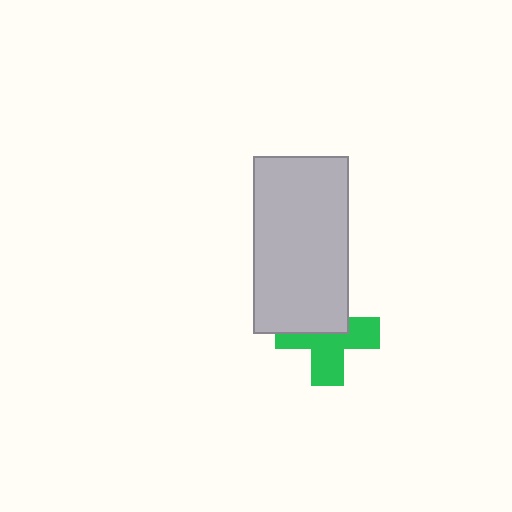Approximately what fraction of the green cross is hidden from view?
Roughly 42% of the green cross is hidden behind the light gray rectangle.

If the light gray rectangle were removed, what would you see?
You would see the complete green cross.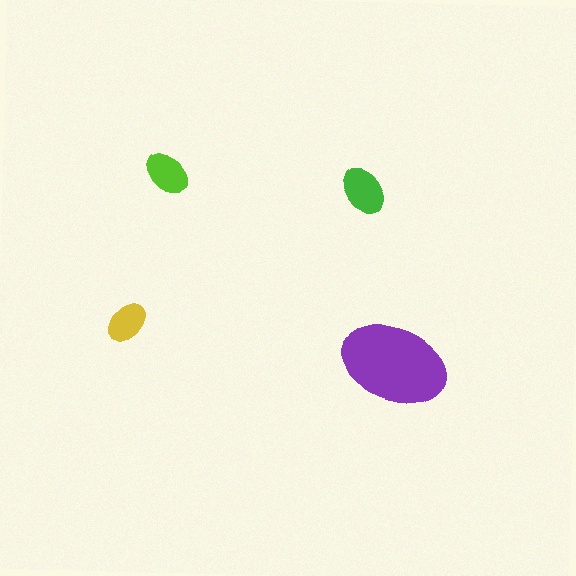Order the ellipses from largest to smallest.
the purple one, the green one, the lime one, the yellow one.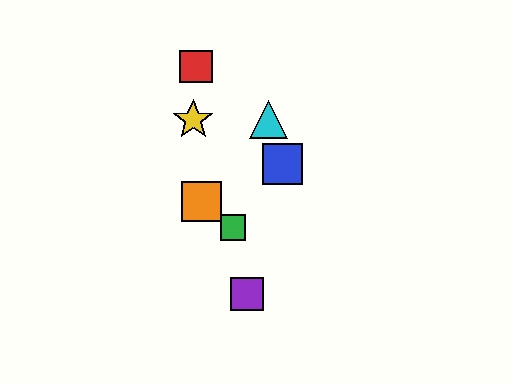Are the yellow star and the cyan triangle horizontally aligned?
Yes, both are at y≈120.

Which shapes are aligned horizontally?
The yellow star, the cyan triangle are aligned horizontally.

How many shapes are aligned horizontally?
2 shapes (the yellow star, the cyan triangle) are aligned horizontally.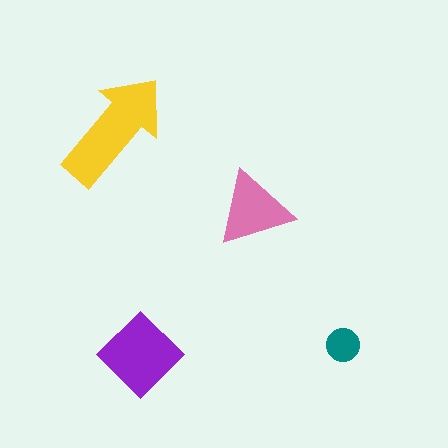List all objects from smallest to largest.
The teal circle, the pink triangle, the purple diamond, the yellow arrow.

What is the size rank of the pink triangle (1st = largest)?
3rd.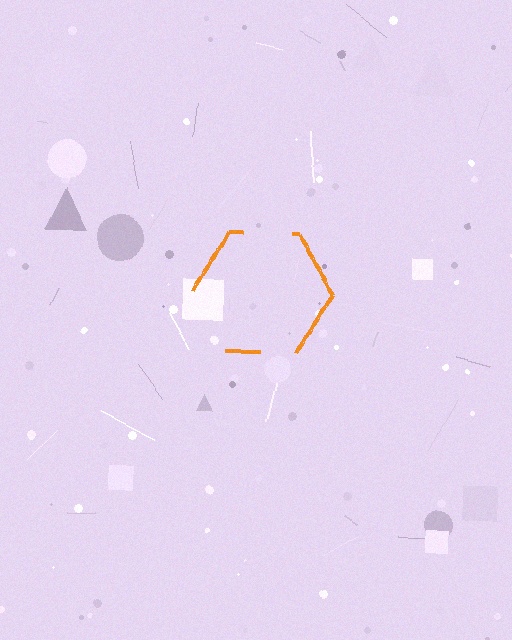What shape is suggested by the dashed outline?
The dashed outline suggests a hexagon.